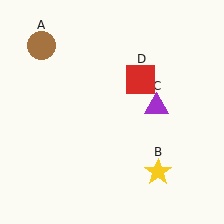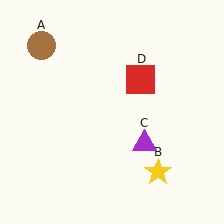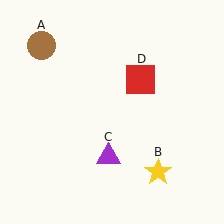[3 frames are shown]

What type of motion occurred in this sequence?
The purple triangle (object C) rotated clockwise around the center of the scene.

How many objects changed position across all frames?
1 object changed position: purple triangle (object C).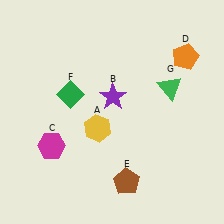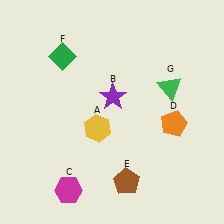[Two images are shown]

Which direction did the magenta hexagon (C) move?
The magenta hexagon (C) moved down.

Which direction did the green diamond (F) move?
The green diamond (F) moved up.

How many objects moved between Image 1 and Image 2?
3 objects moved between the two images.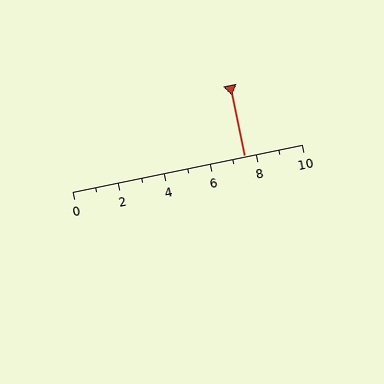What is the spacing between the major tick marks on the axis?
The major ticks are spaced 2 apart.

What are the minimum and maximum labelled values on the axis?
The axis runs from 0 to 10.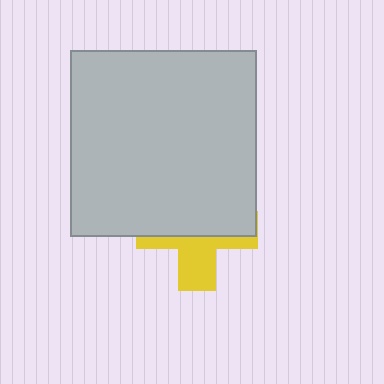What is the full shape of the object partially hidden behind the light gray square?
The partially hidden object is a yellow cross.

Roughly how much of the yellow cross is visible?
A small part of it is visible (roughly 39%).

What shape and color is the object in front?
The object in front is a light gray square.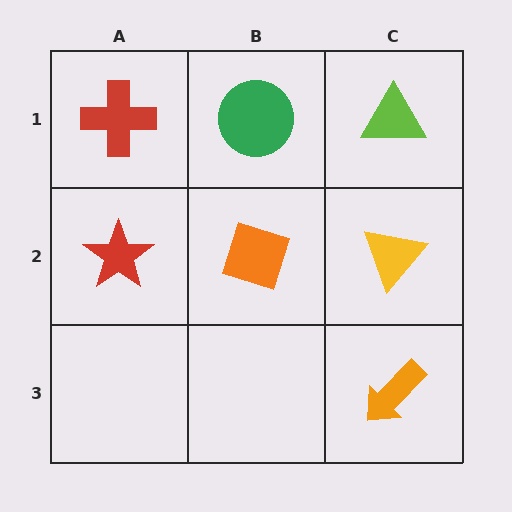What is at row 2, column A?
A red star.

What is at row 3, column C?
An orange arrow.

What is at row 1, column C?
A lime triangle.